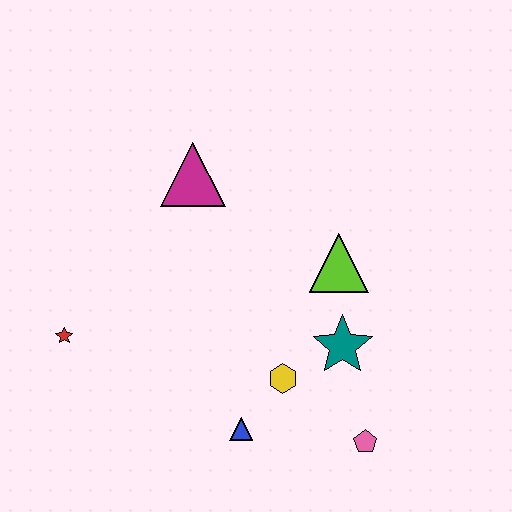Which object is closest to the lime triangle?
The teal star is closest to the lime triangle.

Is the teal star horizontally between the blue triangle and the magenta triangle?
No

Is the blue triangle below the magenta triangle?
Yes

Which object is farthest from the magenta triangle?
The pink pentagon is farthest from the magenta triangle.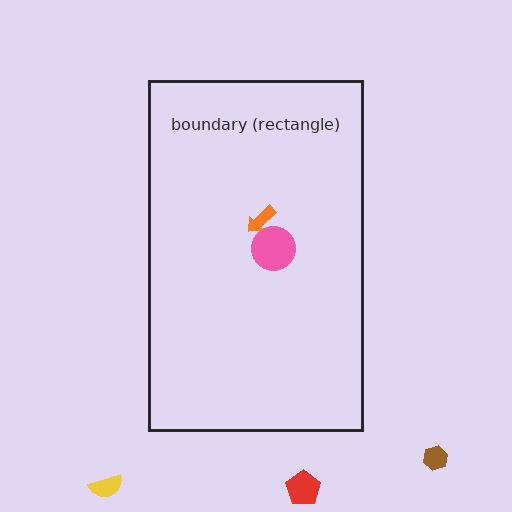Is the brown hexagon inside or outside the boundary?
Outside.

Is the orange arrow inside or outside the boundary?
Inside.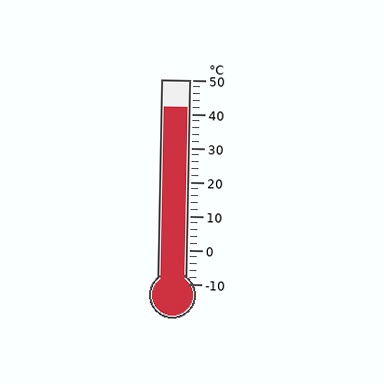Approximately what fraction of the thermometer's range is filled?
The thermometer is filled to approximately 85% of its range.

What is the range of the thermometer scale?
The thermometer scale ranges from -10°C to 50°C.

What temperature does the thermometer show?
The thermometer shows approximately 42°C.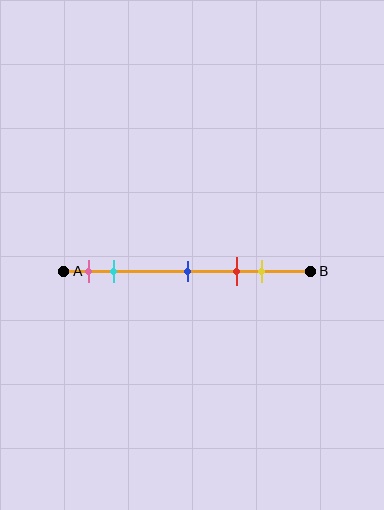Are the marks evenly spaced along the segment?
No, the marks are not evenly spaced.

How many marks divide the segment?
There are 5 marks dividing the segment.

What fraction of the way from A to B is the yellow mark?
The yellow mark is approximately 80% (0.8) of the way from A to B.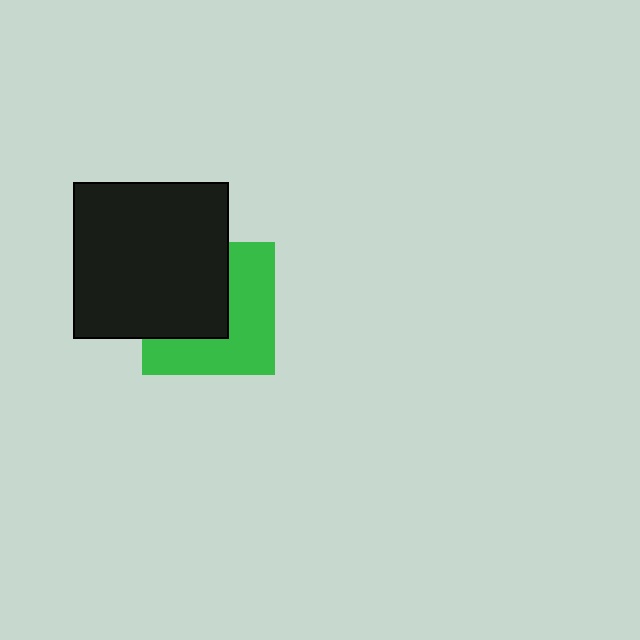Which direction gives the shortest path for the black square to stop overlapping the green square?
Moving toward the upper-left gives the shortest separation.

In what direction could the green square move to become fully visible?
The green square could move toward the lower-right. That would shift it out from behind the black square entirely.